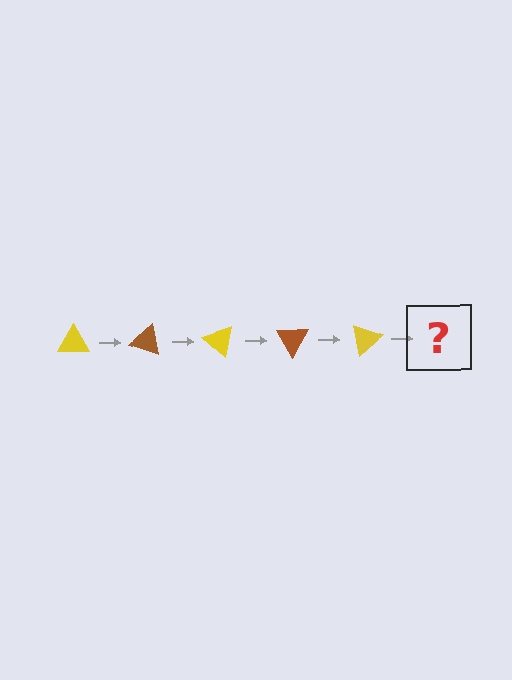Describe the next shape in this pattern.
It should be a brown triangle, rotated 100 degrees from the start.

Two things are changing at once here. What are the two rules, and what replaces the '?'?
The two rules are that it rotates 20 degrees each step and the color cycles through yellow and brown. The '?' should be a brown triangle, rotated 100 degrees from the start.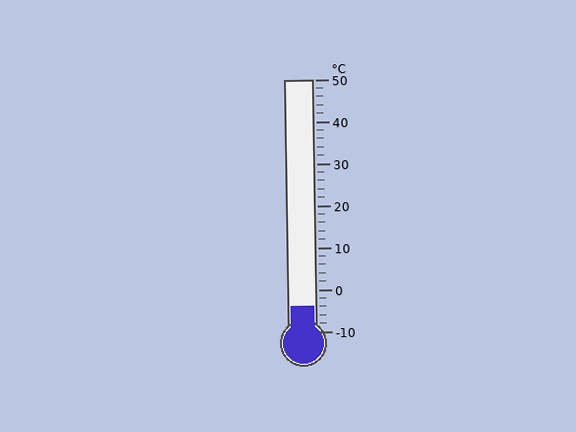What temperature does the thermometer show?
The thermometer shows approximately -4°C.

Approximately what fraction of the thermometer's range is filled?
The thermometer is filled to approximately 10% of its range.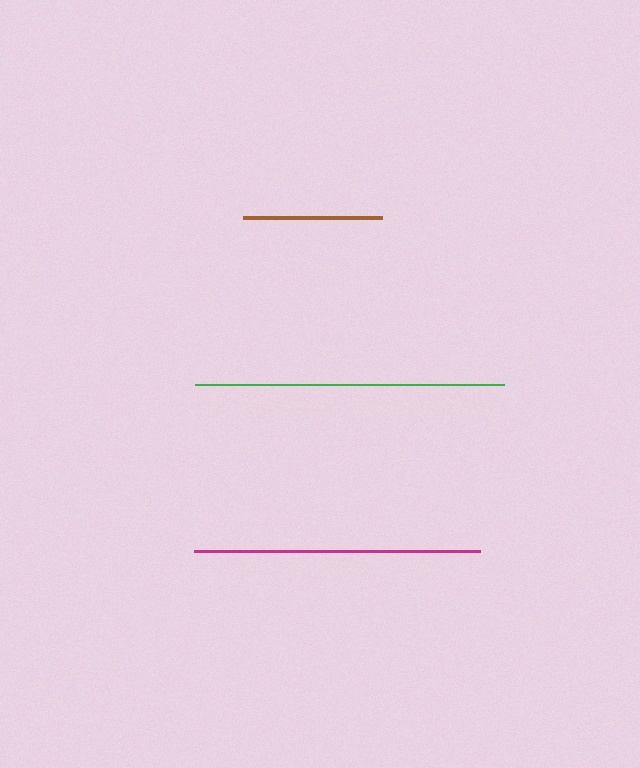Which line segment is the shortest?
The brown line is the shortest at approximately 139 pixels.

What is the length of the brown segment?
The brown segment is approximately 139 pixels long.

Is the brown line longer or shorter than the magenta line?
The magenta line is longer than the brown line.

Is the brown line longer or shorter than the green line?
The green line is longer than the brown line.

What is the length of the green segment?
The green segment is approximately 309 pixels long.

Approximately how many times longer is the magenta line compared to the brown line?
The magenta line is approximately 2.1 times the length of the brown line.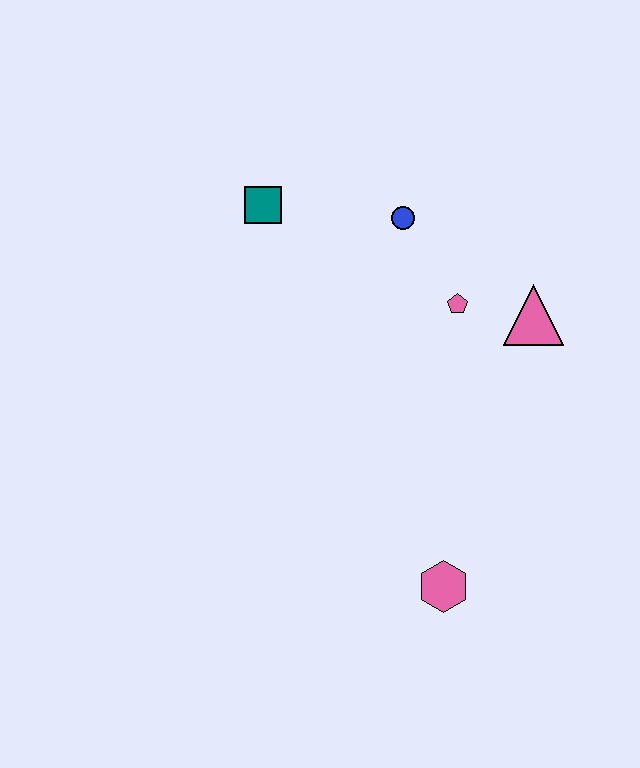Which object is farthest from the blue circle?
The pink hexagon is farthest from the blue circle.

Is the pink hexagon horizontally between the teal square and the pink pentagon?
Yes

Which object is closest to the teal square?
The blue circle is closest to the teal square.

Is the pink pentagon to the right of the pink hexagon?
Yes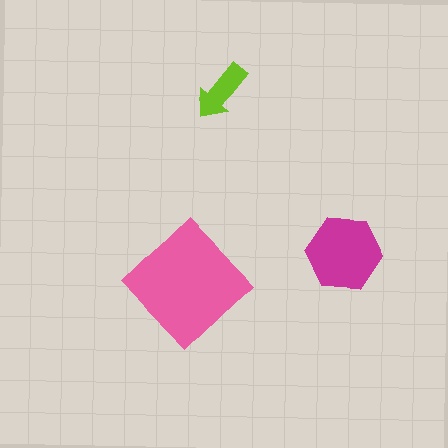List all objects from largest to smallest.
The pink diamond, the magenta hexagon, the lime arrow.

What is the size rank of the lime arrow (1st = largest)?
3rd.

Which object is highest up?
The lime arrow is topmost.